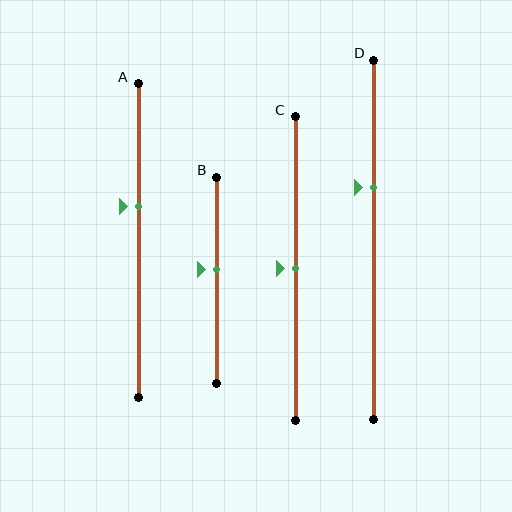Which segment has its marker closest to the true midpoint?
Segment C has its marker closest to the true midpoint.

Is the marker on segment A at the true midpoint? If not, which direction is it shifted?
No, the marker on segment A is shifted upward by about 11% of the segment length.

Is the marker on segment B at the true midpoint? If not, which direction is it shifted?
No, the marker on segment B is shifted upward by about 5% of the segment length.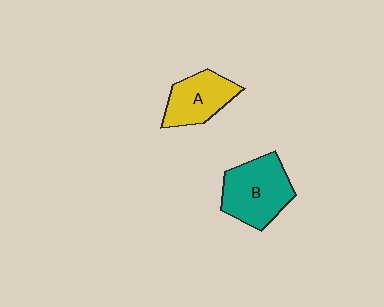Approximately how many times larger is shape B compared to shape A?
Approximately 1.3 times.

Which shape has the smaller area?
Shape A (yellow).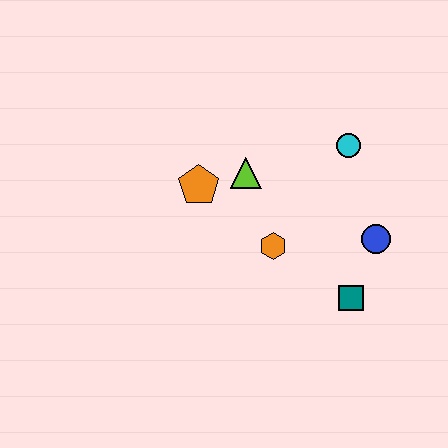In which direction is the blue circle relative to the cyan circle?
The blue circle is below the cyan circle.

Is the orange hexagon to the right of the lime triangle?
Yes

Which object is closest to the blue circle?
The teal square is closest to the blue circle.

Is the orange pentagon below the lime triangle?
Yes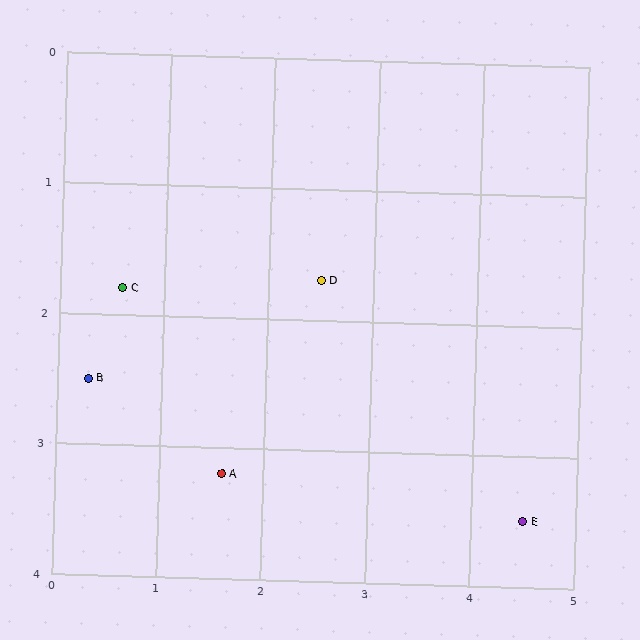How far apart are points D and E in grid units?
Points D and E are about 2.7 grid units apart.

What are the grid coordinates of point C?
Point C is at approximately (0.6, 1.8).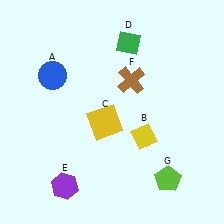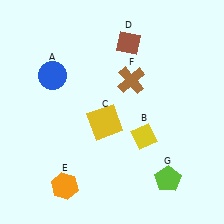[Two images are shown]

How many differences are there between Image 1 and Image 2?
There are 2 differences between the two images.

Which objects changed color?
D changed from green to brown. E changed from purple to orange.